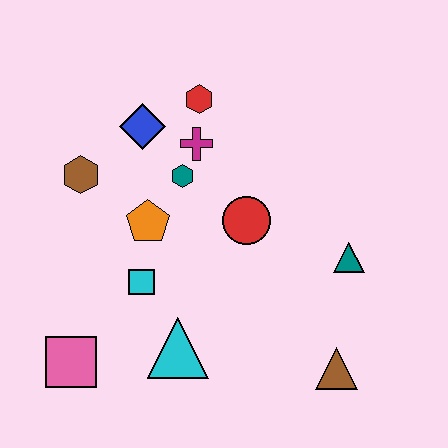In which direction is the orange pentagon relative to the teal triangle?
The orange pentagon is to the left of the teal triangle.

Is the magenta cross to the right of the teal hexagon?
Yes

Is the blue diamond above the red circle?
Yes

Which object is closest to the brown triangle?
The teal triangle is closest to the brown triangle.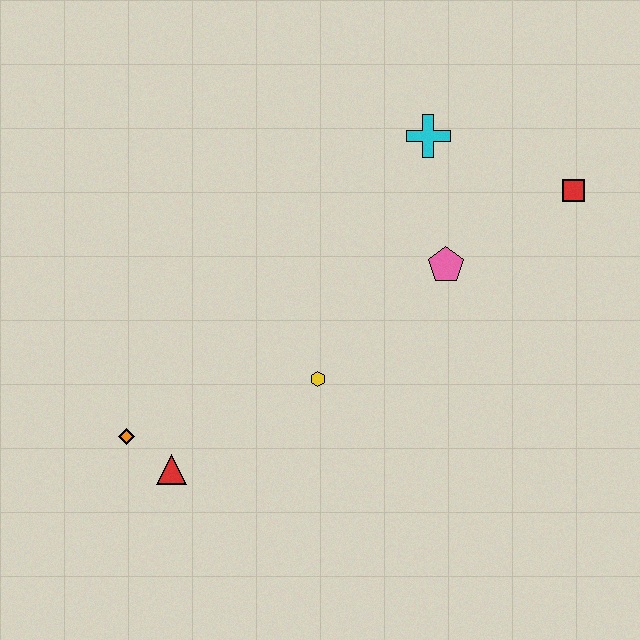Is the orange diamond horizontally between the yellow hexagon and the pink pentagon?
No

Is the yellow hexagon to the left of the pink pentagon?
Yes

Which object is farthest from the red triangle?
The red square is farthest from the red triangle.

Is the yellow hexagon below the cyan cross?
Yes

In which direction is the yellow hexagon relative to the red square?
The yellow hexagon is to the left of the red square.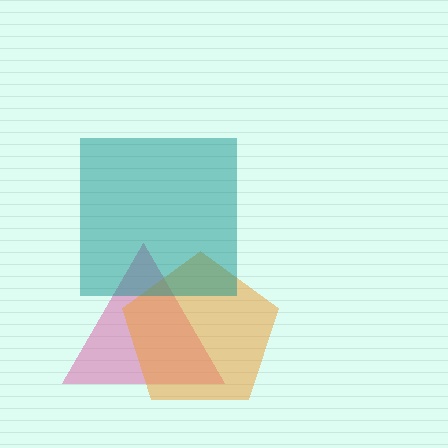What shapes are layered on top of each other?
The layered shapes are: a pink triangle, an orange pentagon, a teal square.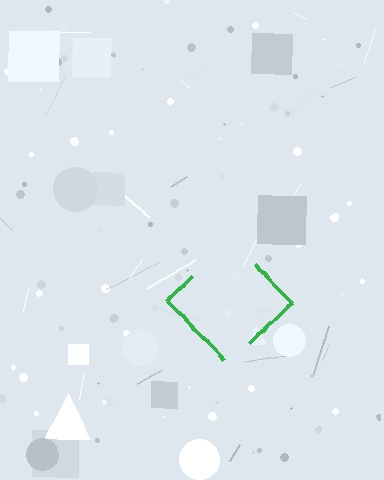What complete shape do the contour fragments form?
The contour fragments form a diamond.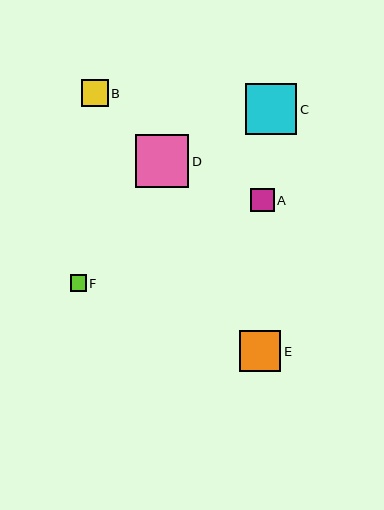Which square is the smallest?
Square F is the smallest with a size of approximately 16 pixels.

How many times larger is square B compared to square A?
Square B is approximately 1.1 times the size of square A.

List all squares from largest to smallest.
From largest to smallest: D, C, E, B, A, F.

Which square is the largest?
Square D is the largest with a size of approximately 53 pixels.